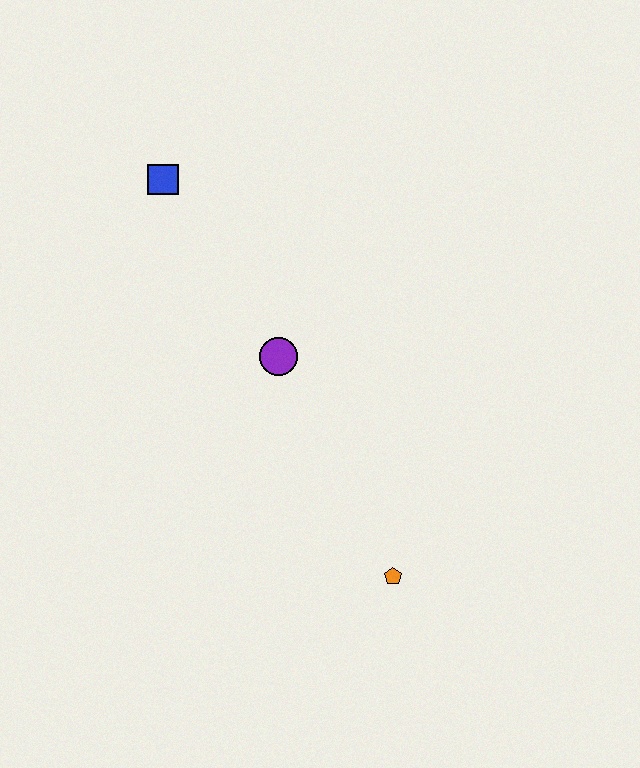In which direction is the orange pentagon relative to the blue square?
The orange pentagon is below the blue square.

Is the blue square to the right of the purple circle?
No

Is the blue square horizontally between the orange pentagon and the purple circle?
No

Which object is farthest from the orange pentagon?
The blue square is farthest from the orange pentagon.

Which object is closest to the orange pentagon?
The purple circle is closest to the orange pentagon.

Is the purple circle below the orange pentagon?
No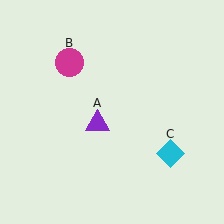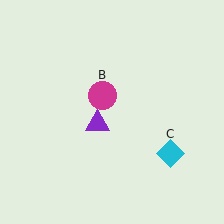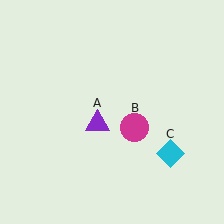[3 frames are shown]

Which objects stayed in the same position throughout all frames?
Purple triangle (object A) and cyan diamond (object C) remained stationary.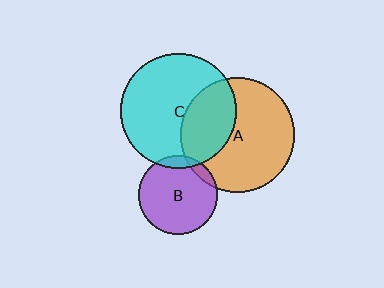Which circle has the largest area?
Circle C (cyan).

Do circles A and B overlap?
Yes.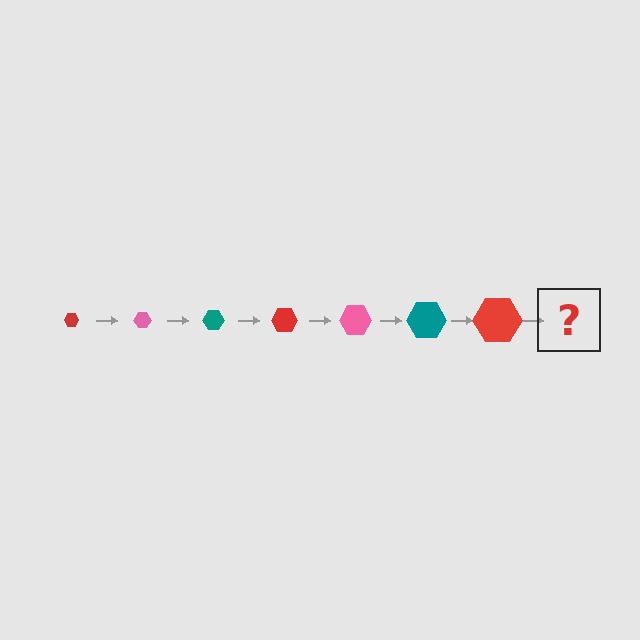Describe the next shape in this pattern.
It should be a pink hexagon, larger than the previous one.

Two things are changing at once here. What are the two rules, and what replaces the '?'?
The two rules are that the hexagon grows larger each step and the color cycles through red, pink, and teal. The '?' should be a pink hexagon, larger than the previous one.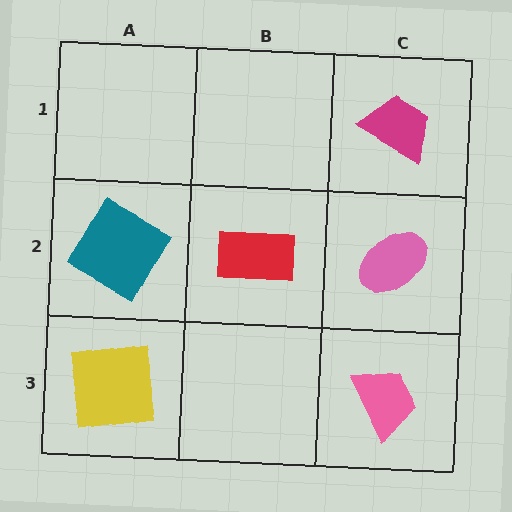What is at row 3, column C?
A pink trapezoid.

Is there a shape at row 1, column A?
No, that cell is empty.